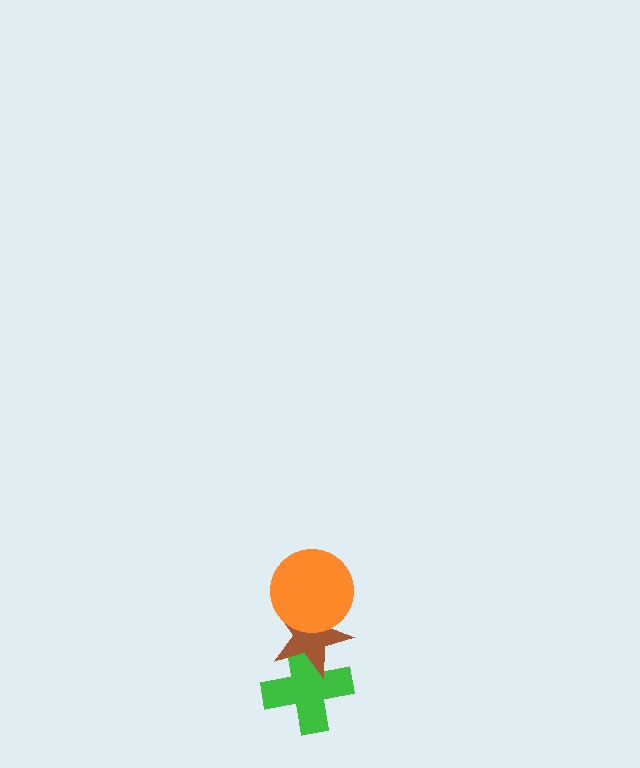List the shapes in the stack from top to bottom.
From top to bottom: the orange circle, the brown star, the green cross.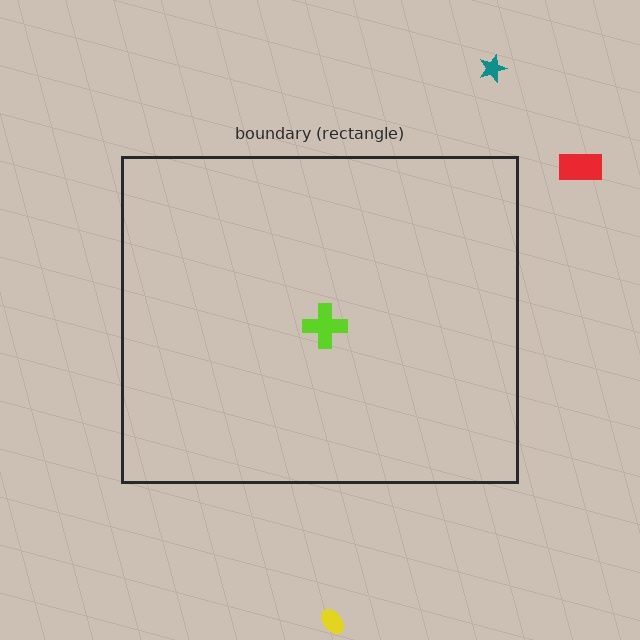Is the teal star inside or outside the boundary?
Outside.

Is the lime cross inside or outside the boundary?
Inside.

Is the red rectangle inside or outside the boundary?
Outside.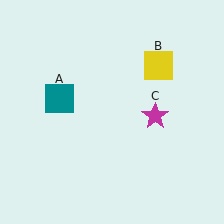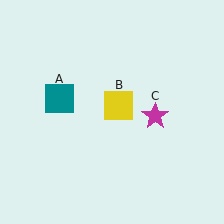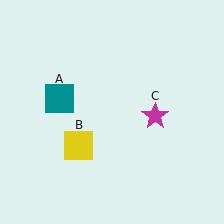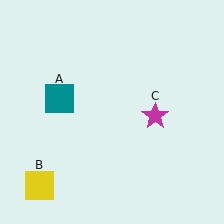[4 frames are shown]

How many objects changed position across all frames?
1 object changed position: yellow square (object B).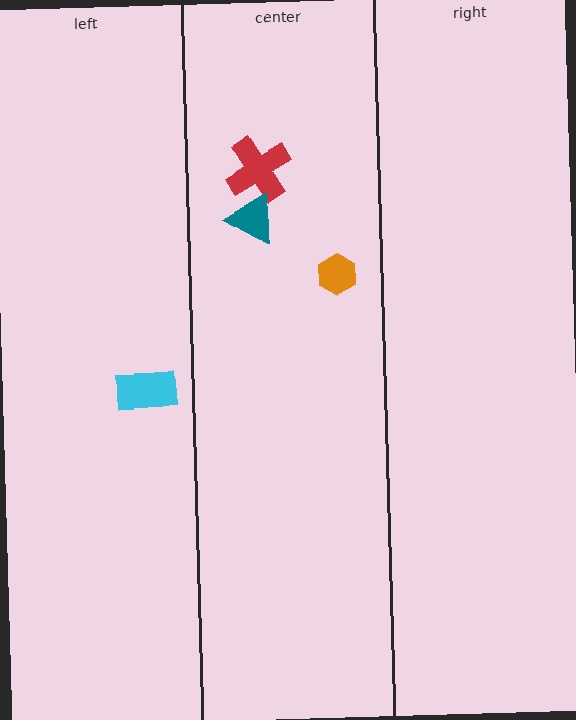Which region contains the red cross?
The center region.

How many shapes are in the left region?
1.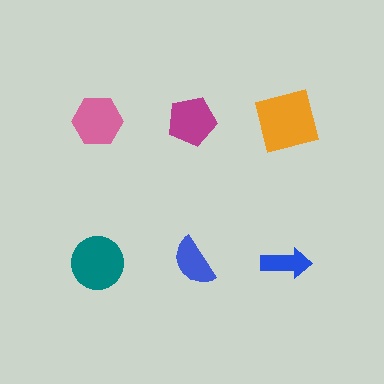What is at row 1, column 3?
An orange square.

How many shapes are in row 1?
3 shapes.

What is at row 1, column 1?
A pink hexagon.